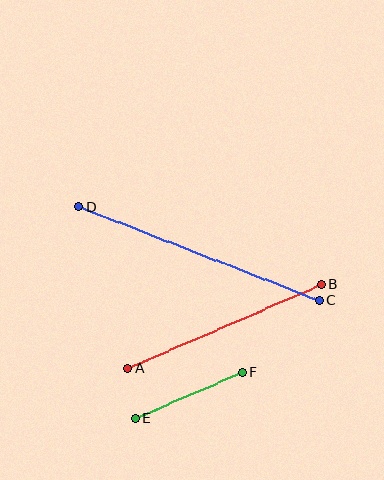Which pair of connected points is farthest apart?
Points C and D are farthest apart.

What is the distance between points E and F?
The distance is approximately 116 pixels.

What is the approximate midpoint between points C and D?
The midpoint is at approximately (199, 254) pixels.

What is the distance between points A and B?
The distance is approximately 211 pixels.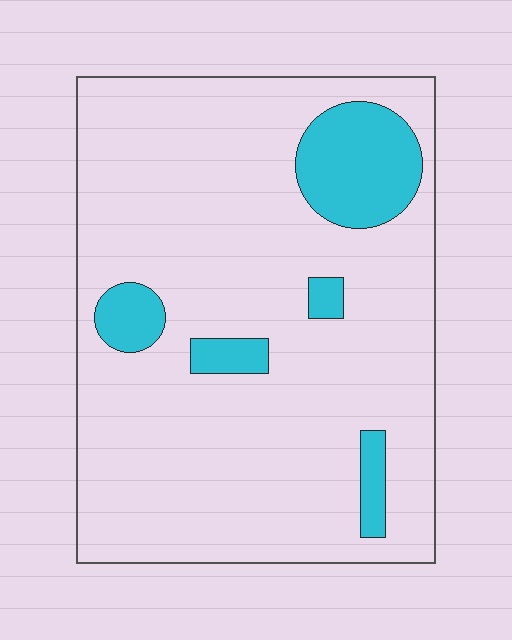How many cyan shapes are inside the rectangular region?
5.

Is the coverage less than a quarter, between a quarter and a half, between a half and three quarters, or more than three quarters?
Less than a quarter.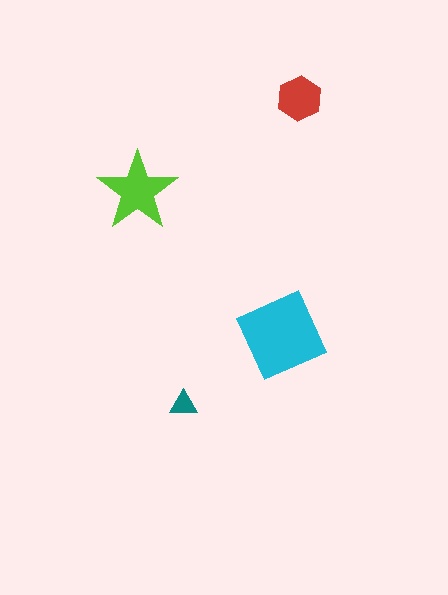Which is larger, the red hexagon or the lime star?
The lime star.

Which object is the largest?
The cyan diamond.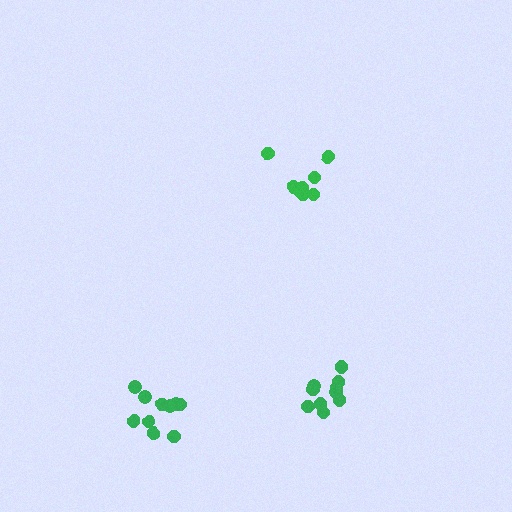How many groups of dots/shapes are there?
There are 3 groups.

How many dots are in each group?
Group 1: 10 dots, Group 2: 10 dots, Group 3: 9 dots (29 total).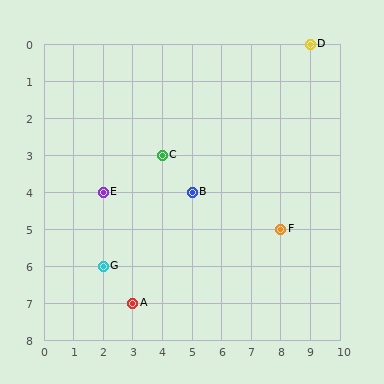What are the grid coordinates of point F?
Point F is at grid coordinates (8, 5).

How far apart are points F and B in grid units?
Points F and B are 3 columns and 1 row apart (about 3.2 grid units diagonally).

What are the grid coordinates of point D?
Point D is at grid coordinates (9, 0).